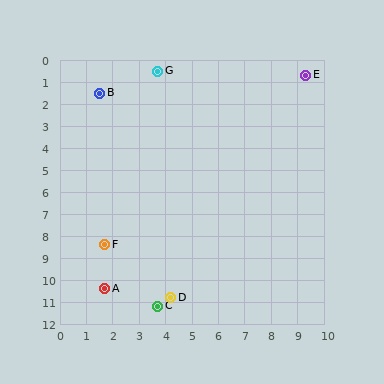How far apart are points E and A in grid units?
Points E and A are about 12.3 grid units apart.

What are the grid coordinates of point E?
Point E is at approximately (9.3, 0.7).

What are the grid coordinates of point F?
Point F is at approximately (1.7, 8.4).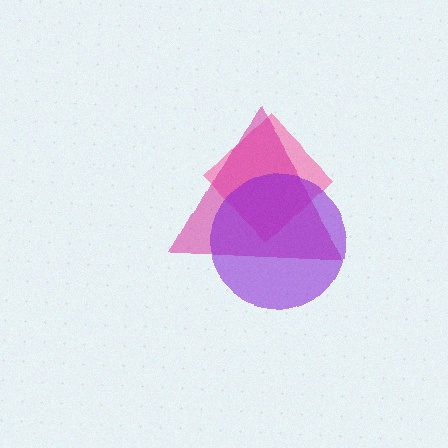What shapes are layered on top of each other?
The layered shapes are: a pink diamond, a magenta triangle, a purple circle.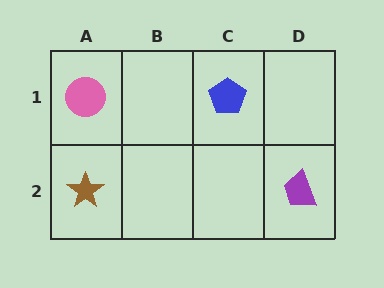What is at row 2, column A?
A brown star.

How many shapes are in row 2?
2 shapes.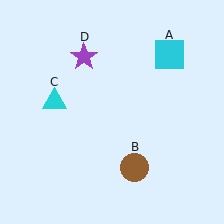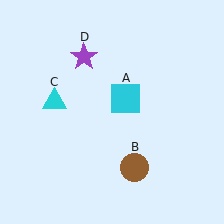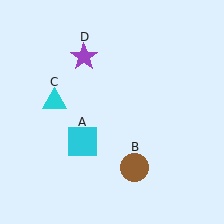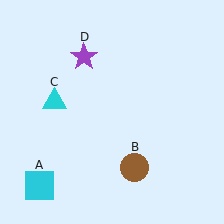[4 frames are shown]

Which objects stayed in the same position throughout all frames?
Brown circle (object B) and cyan triangle (object C) and purple star (object D) remained stationary.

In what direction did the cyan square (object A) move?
The cyan square (object A) moved down and to the left.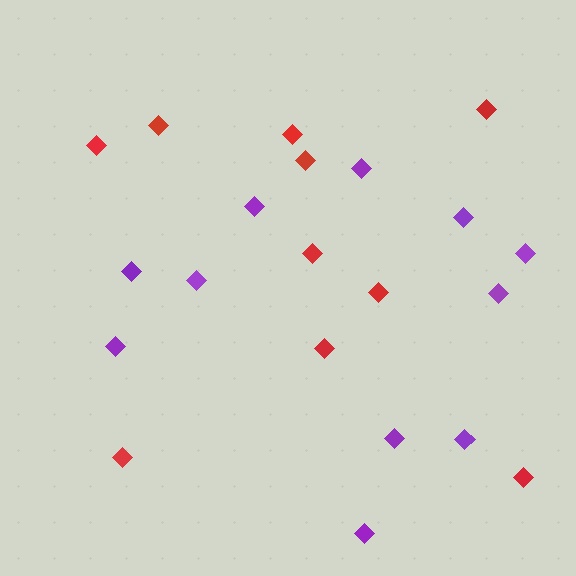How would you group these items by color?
There are 2 groups: one group of purple diamonds (11) and one group of red diamonds (10).